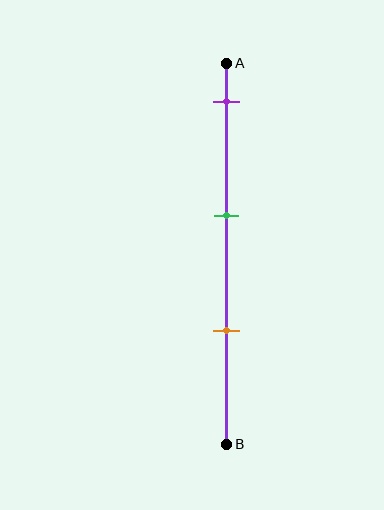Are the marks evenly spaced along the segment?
Yes, the marks are approximately evenly spaced.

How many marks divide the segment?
There are 3 marks dividing the segment.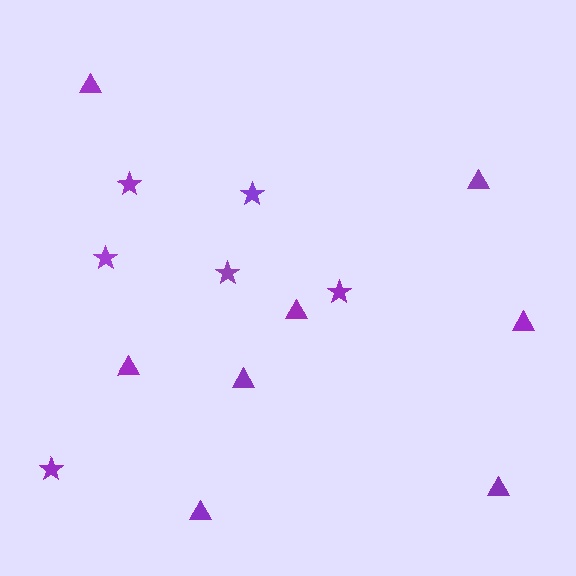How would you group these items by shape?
There are 2 groups: one group of stars (6) and one group of triangles (8).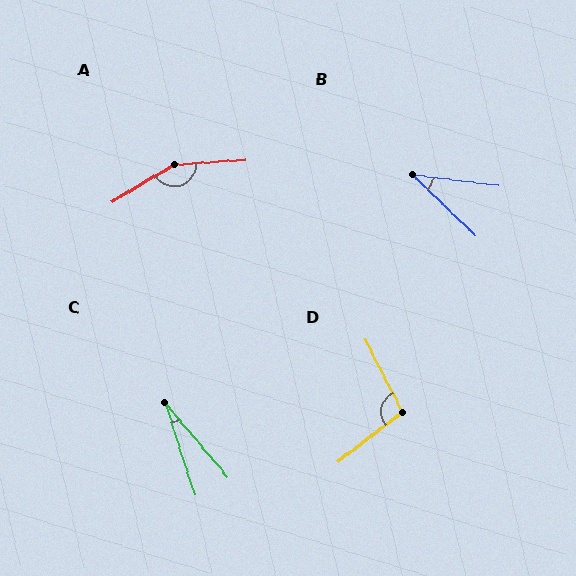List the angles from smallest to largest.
C (22°), B (37°), D (101°), A (153°).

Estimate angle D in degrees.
Approximately 101 degrees.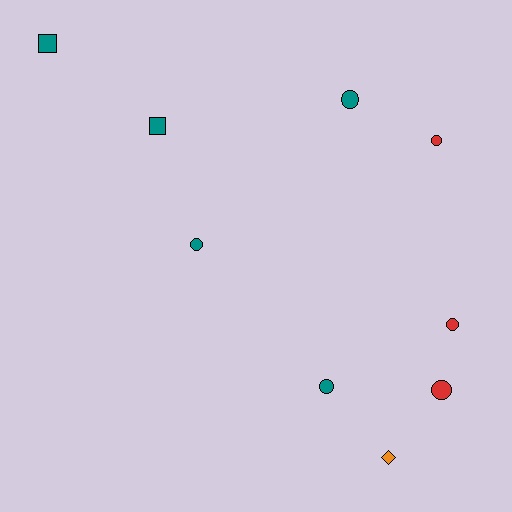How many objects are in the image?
There are 9 objects.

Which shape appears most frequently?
Circle, with 6 objects.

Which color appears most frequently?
Teal, with 5 objects.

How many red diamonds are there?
There are no red diamonds.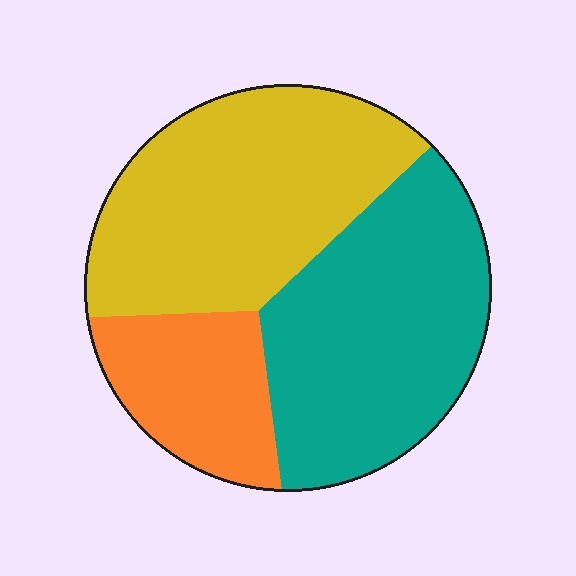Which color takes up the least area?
Orange, at roughly 20%.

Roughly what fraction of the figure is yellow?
Yellow covers roughly 40% of the figure.